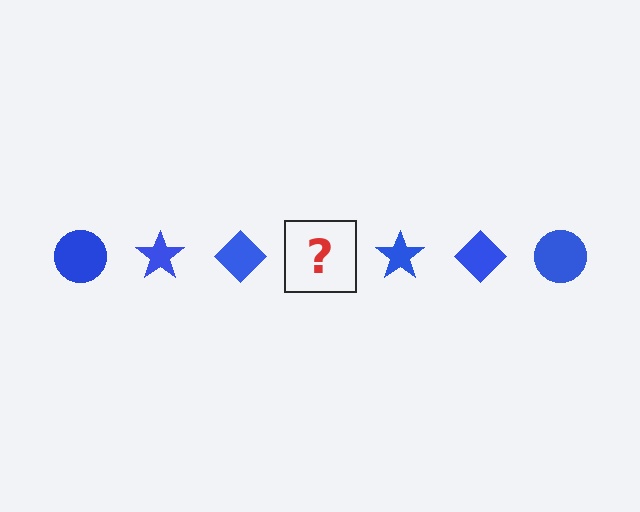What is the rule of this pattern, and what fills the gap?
The rule is that the pattern cycles through circle, star, diamond shapes in blue. The gap should be filled with a blue circle.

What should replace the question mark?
The question mark should be replaced with a blue circle.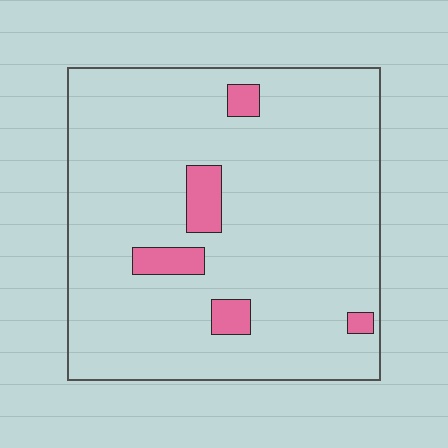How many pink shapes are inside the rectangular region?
5.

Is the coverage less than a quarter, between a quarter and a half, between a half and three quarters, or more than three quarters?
Less than a quarter.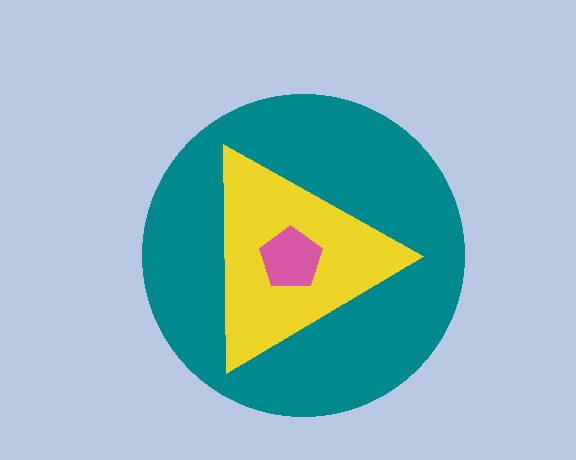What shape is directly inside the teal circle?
The yellow triangle.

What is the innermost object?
The pink pentagon.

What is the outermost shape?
The teal circle.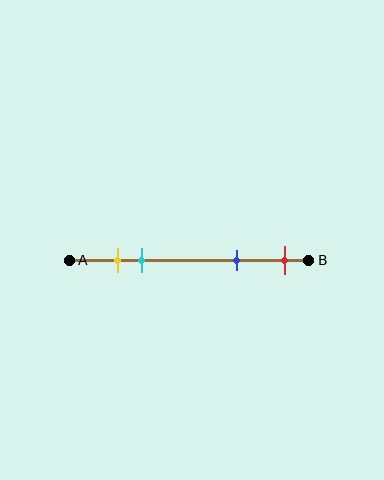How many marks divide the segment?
There are 4 marks dividing the segment.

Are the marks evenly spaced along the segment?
No, the marks are not evenly spaced.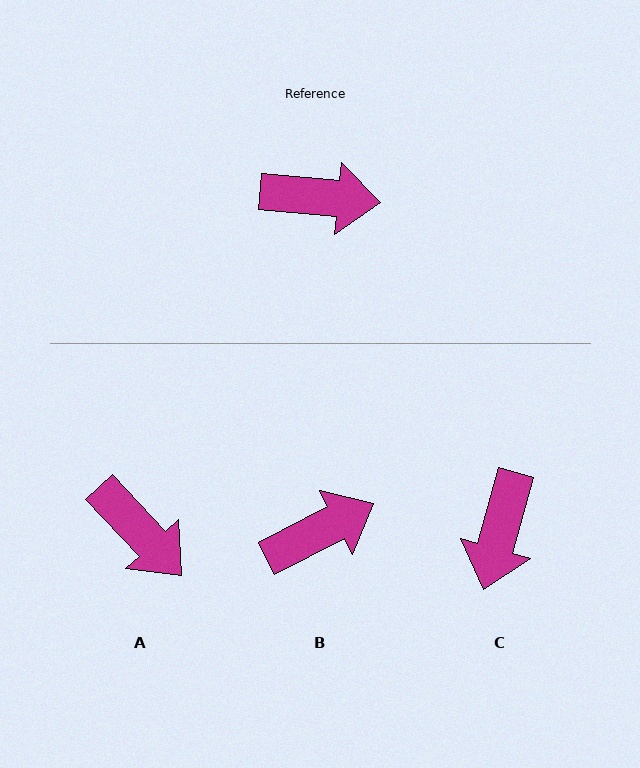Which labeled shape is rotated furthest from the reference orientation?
C, about 100 degrees away.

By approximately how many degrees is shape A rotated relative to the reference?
Approximately 42 degrees clockwise.